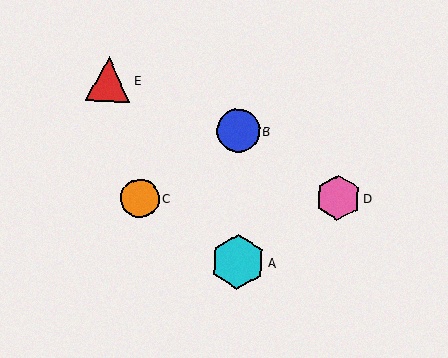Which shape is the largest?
The cyan hexagon (labeled A) is the largest.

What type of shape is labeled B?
Shape B is a blue circle.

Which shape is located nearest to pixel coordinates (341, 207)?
The pink hexagon (labeled D) at (338, 198) is nearest to that location.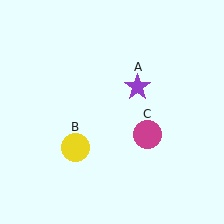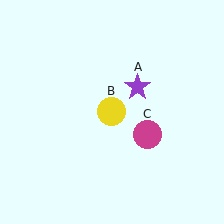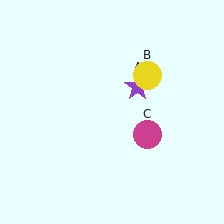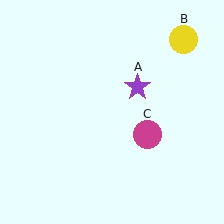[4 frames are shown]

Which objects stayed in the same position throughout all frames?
Purple star (object A) and magenta circle (object C) remained stationary.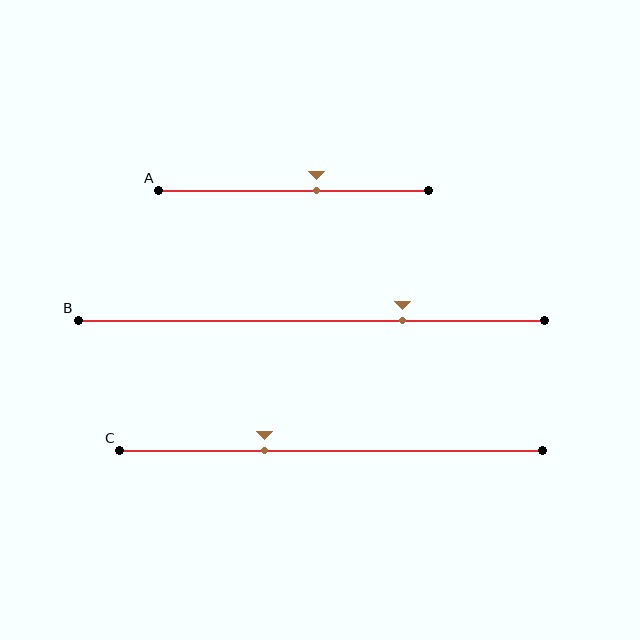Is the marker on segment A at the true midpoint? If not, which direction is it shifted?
No, the marker on segment A is shifted to the right by about 9% of the segment length.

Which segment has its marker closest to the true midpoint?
Segment A has its marker closest to the true midpoint.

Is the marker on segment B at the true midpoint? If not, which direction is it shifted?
No, the marker on segment B is shifted to the right by about 20% of the segment length.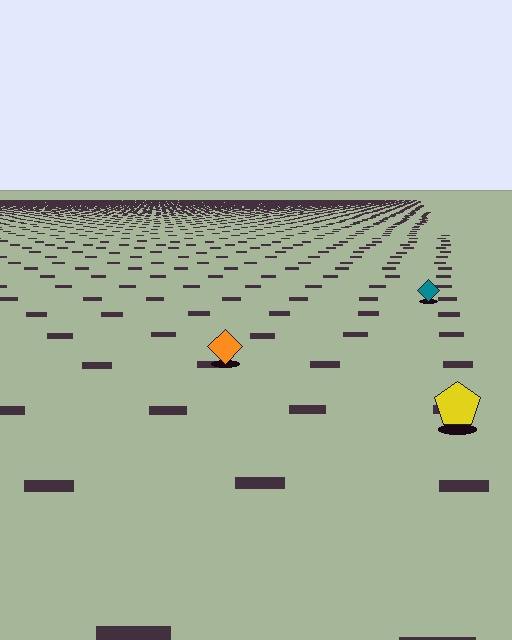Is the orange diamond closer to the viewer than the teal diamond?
Yes. The orange diamond is closer — you can tell from the texture gradient: the ground texture is coarser near it.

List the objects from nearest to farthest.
From nearest to farthest: the yellow pentagon, the orange diamond, the teal diamond.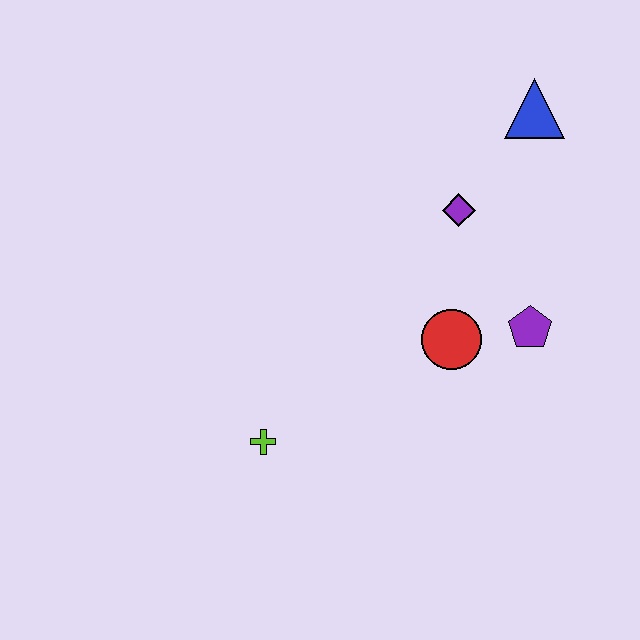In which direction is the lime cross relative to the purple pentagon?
The lime cross is to the left of the purple pentagon.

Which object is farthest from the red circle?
The blue triangle is farthest from the red circle.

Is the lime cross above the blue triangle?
No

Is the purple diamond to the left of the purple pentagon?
Yes